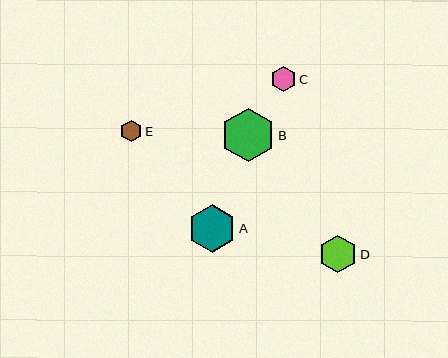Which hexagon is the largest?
Hexagon B is the largest with a size of approximately 54 pixels.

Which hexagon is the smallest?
Hexagon E is the smallest with a size of approximately 21 pixels.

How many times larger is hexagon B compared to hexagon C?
Hexagon B is approximately 2.1 times the size of hexagon C.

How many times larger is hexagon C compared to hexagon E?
Hexagon C is approximately 1.2 times the size of hexagon E.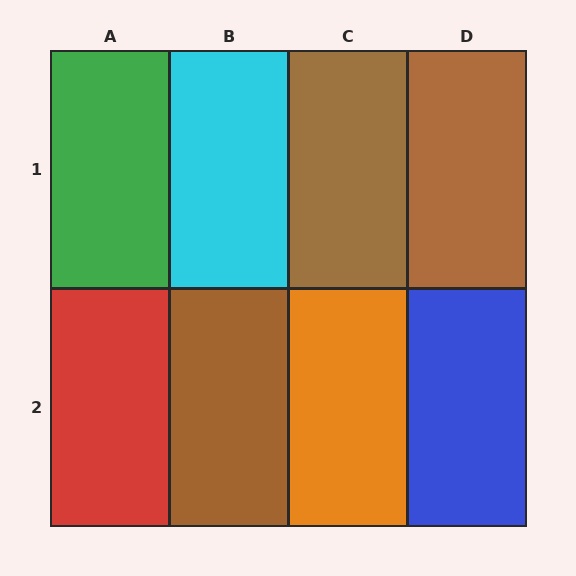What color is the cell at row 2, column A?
Red.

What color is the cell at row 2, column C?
Orange.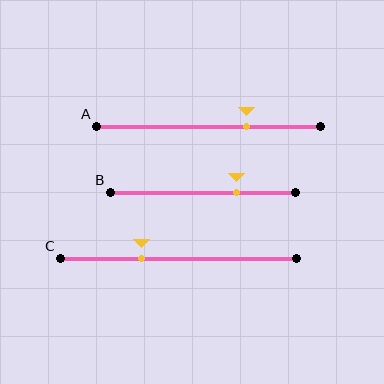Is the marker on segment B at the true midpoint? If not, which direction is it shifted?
No, the marker on segment B is shifted to the right by about 18% of the segment length.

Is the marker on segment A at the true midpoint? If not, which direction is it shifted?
No, the marker on segment A is shifted to the right by about 17% of the segment length.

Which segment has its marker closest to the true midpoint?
Segment C has its marker closest to the true midpoint.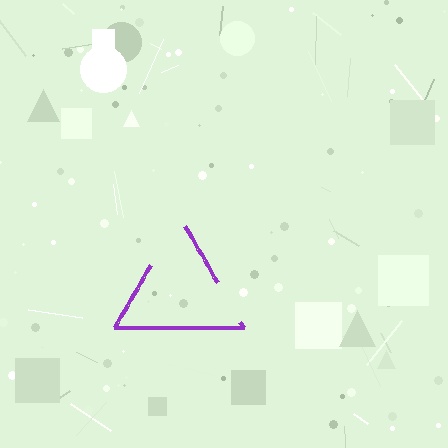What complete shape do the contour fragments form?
The contour fragments form a triangle.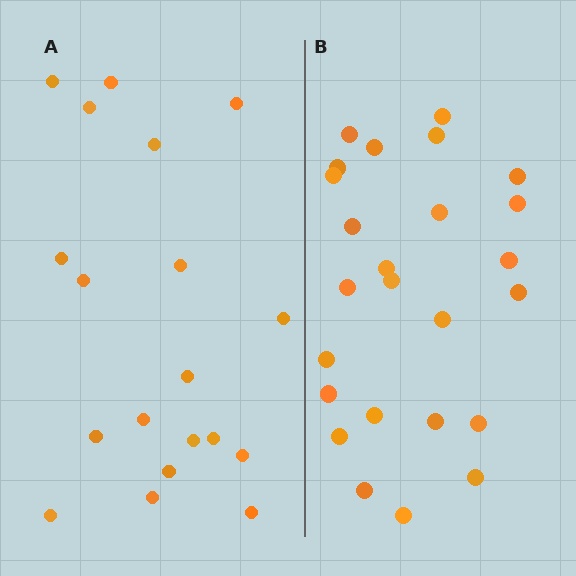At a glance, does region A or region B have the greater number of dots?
Region B (the right region) has more dots.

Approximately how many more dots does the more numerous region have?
Region B has about 6 more dots than region A.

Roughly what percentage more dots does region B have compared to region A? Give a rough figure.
About 30% more.